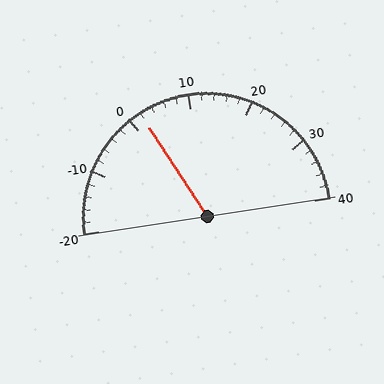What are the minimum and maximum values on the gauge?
The gauge ranges from -20 to 40.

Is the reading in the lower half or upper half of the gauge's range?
The reading is in the lower half of the range (-20 to 40).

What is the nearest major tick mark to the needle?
The nearest major tick mark is 0.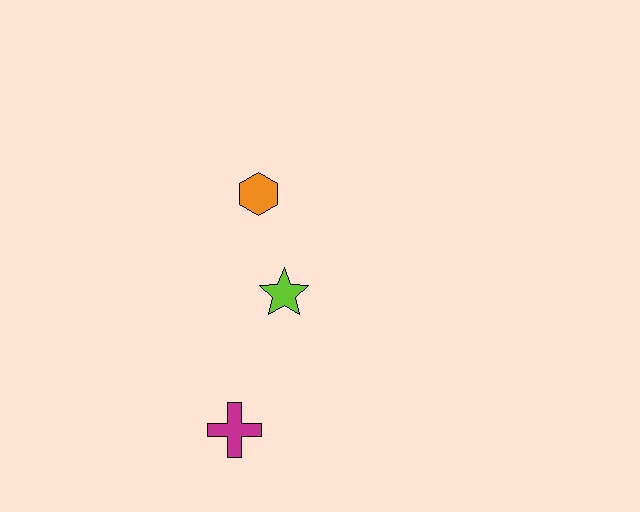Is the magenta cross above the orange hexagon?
No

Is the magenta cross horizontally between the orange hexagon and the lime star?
No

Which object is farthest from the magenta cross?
The orange hexagon is farthest from the magenta cross.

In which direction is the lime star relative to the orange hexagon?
The lime star is below the orange hexagon.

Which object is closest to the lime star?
The orange hexagon is closest to the lime star.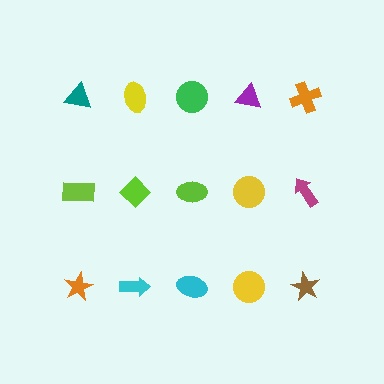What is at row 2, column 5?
A magenta arrow.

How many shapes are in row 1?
5 shapes.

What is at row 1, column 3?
A green circle.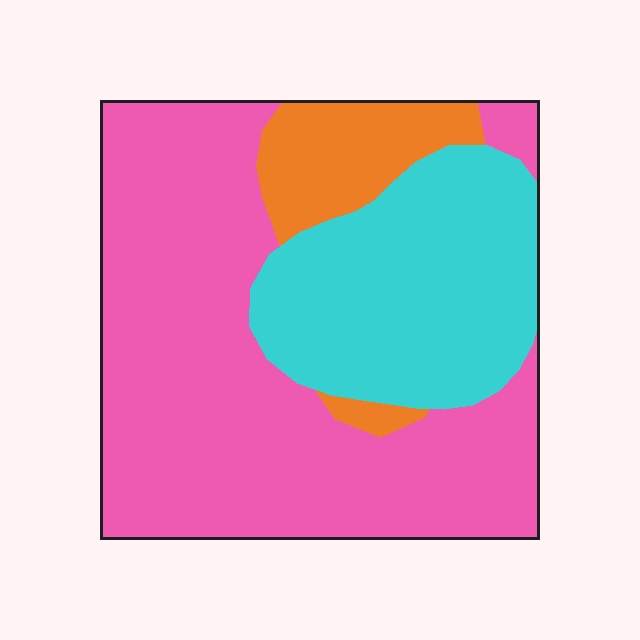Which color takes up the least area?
Orange, at roughly 10%.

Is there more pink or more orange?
Pink.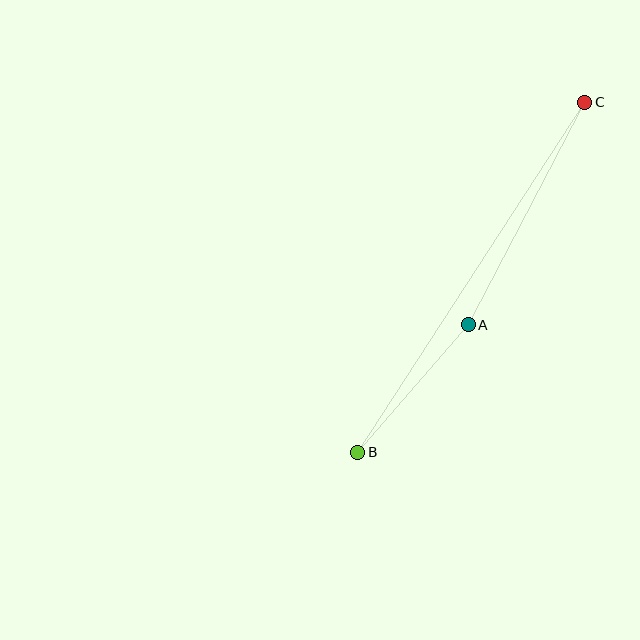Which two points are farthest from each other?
Points B and C are farthest from each other.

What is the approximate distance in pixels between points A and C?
The distance between A and C is approximately 251 pixels.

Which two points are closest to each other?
Points A and B are closest to each other.